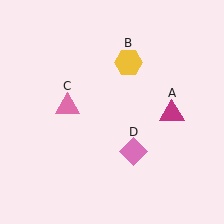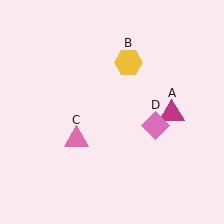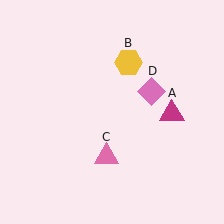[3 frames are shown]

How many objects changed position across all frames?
2 objects changed position: pink triangle (object C), pink diamond (object D).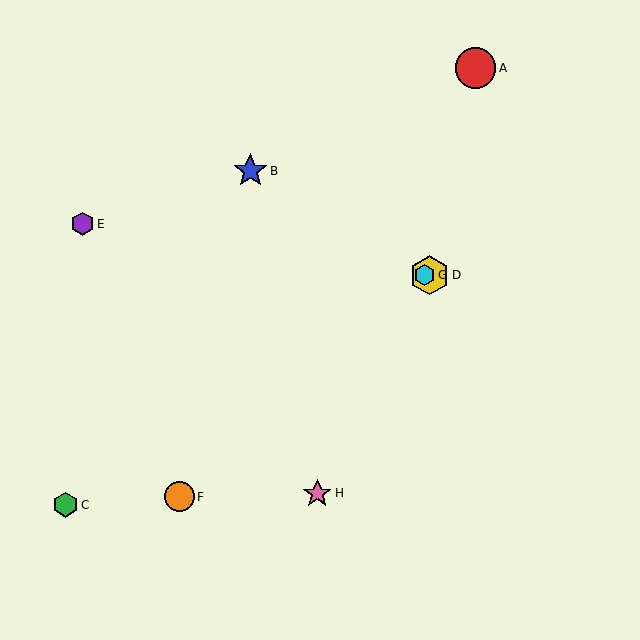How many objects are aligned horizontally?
2 objects (D, G) are aligned horizontally.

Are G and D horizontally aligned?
Yes, both are at y≈275.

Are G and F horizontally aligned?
No, G is at y≈275 and F is at y≈497.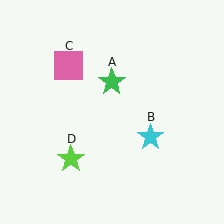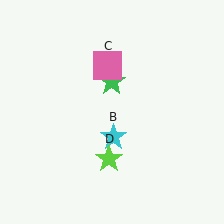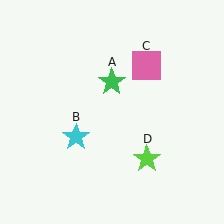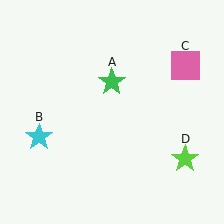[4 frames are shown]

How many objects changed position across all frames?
3 objects changed position: cyan star (object B), pink square (object C), lime star (object D).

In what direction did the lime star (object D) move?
The lime star (object D) moved right.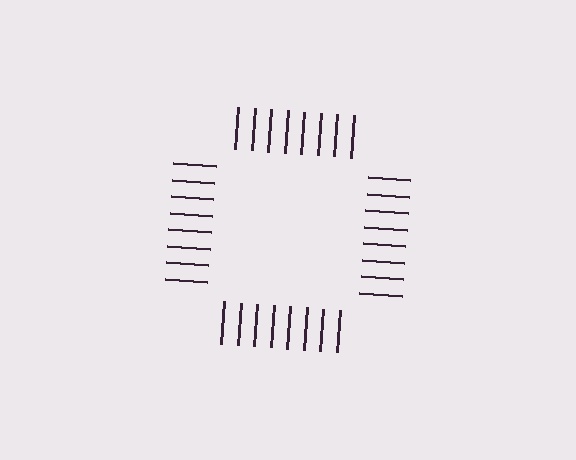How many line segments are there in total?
32 — 8 along each of the 4 edges.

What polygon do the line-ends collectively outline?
An illusory square — the line segments terminate on its edges but no continuous stroke is drawn.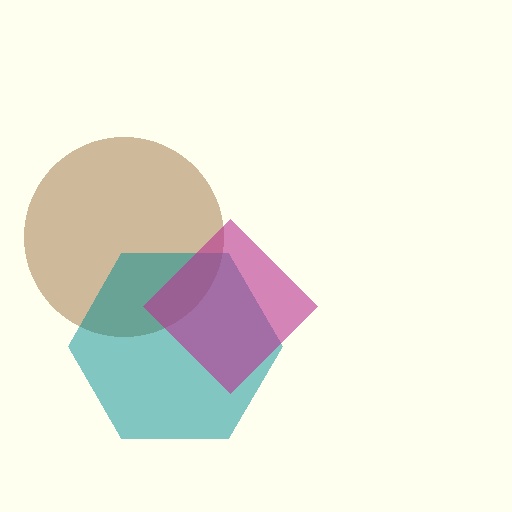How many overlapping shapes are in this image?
There are 3 overlapping shapes in the image.